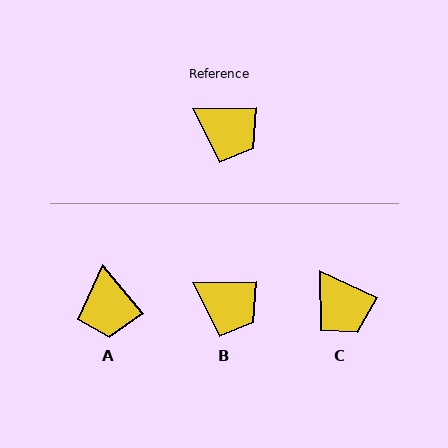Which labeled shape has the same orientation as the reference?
B.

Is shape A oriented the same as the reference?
No, it is off by about 51 degrees.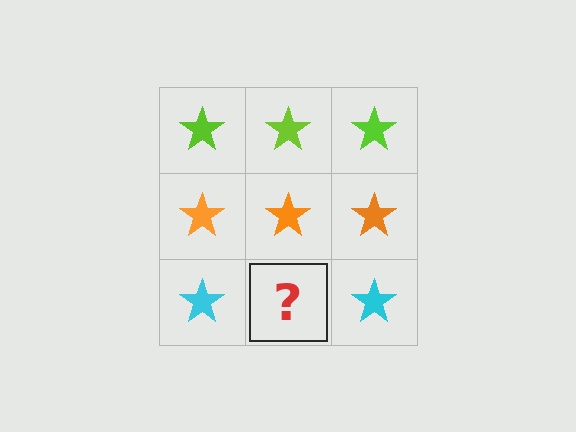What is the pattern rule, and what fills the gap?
The rule is that each row has a consistent color. The gap should be filled with a cyan star.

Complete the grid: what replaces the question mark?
The question mark should be replaced with a cyan star.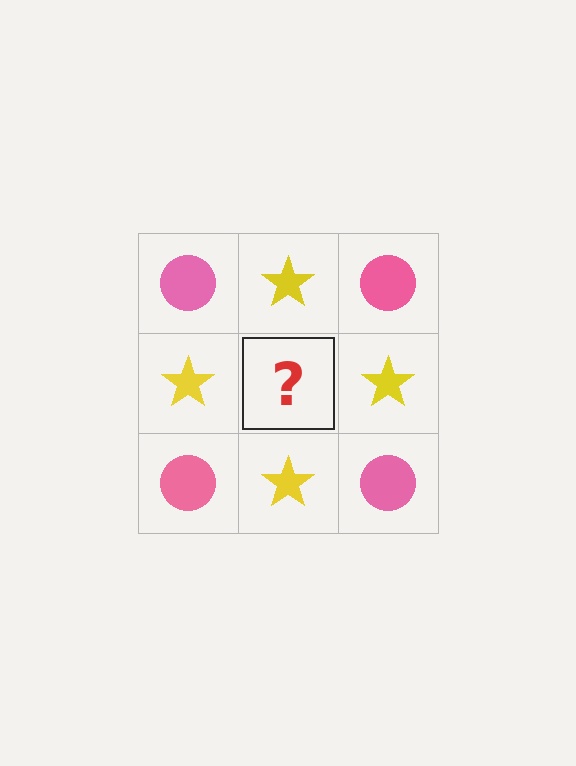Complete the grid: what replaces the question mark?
The question mark should be replaced with a pink circle.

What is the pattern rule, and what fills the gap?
The rule is that it alternates pink circle and yellow star in a checkerboard pattern. The gap should be filled with a pink circle.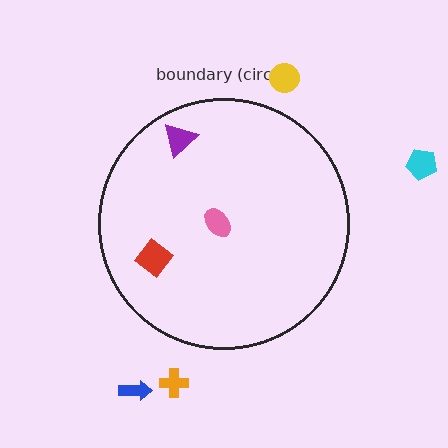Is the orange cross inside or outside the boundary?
Outside.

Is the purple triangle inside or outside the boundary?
Inside.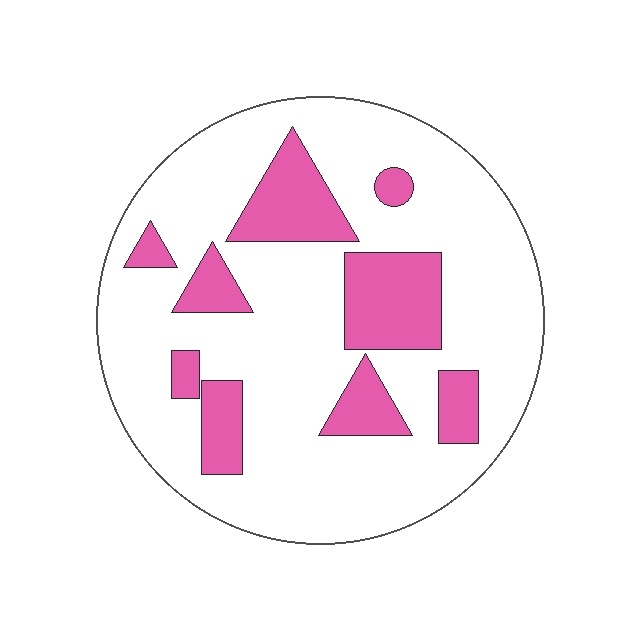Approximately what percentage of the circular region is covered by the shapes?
Approximately 20%.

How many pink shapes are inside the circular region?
9.